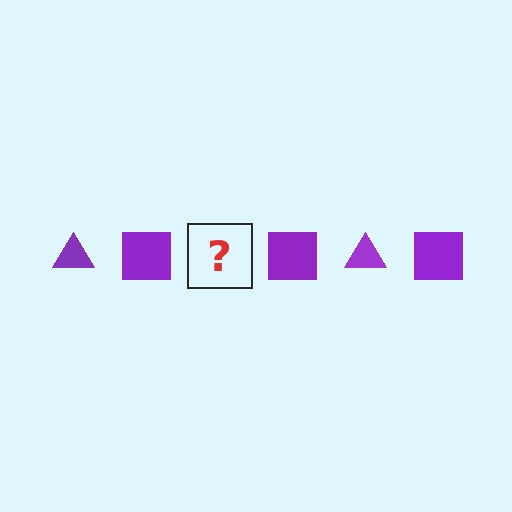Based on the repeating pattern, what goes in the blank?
The blank should be a purple triangle.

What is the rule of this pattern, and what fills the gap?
The rule is that the pattern cycles through triangle, square shapes in purple. The gap should be filled with a purple triangle.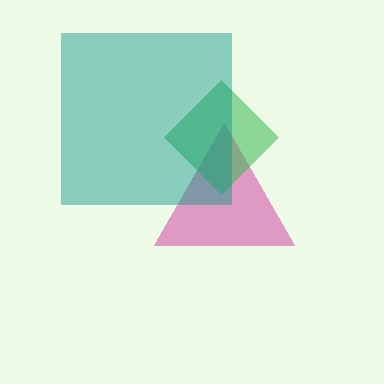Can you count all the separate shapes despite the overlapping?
Yes, there are 3 separate shapes.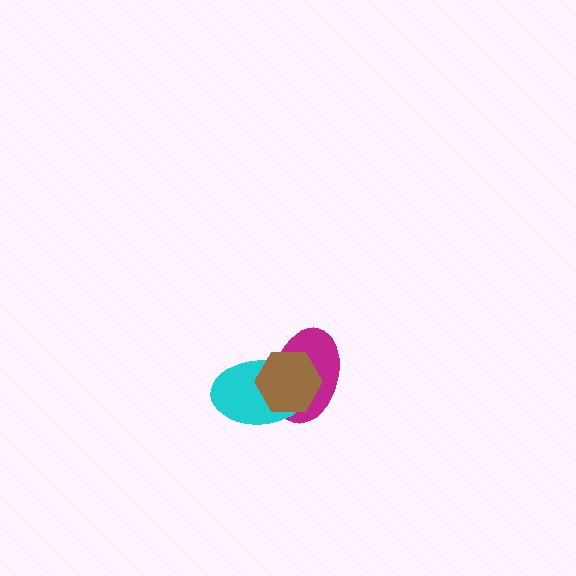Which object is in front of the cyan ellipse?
The brown hexagon is in front of the cyan ellipse.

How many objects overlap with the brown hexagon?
2 objects overlap with the brown hexagon.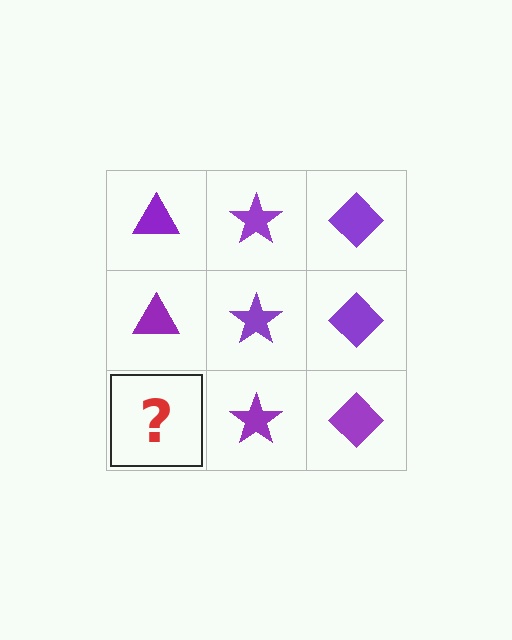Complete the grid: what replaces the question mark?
The question mark should be replaced with a purple triangle.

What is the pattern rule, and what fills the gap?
The rule is that each column has a consistent shape. The gap should be filled with a purple triangle.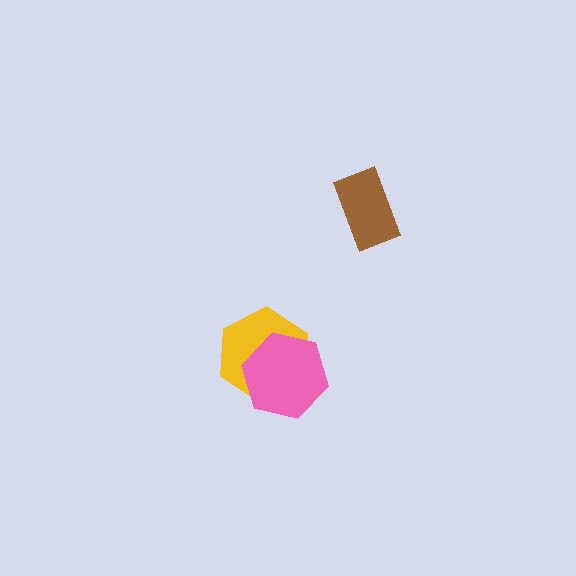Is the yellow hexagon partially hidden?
Yes, it is partially covered by another shape.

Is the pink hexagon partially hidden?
No, no other shape covers it.